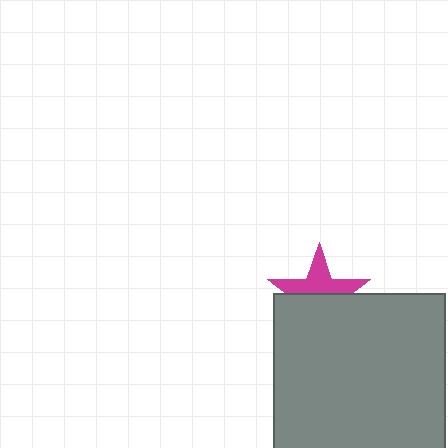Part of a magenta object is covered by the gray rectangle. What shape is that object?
It is a star.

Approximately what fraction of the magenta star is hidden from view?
Roughly 52% of the magenta star is hidden behind the gray rectangle.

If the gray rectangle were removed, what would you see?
You would see the complete magenta star.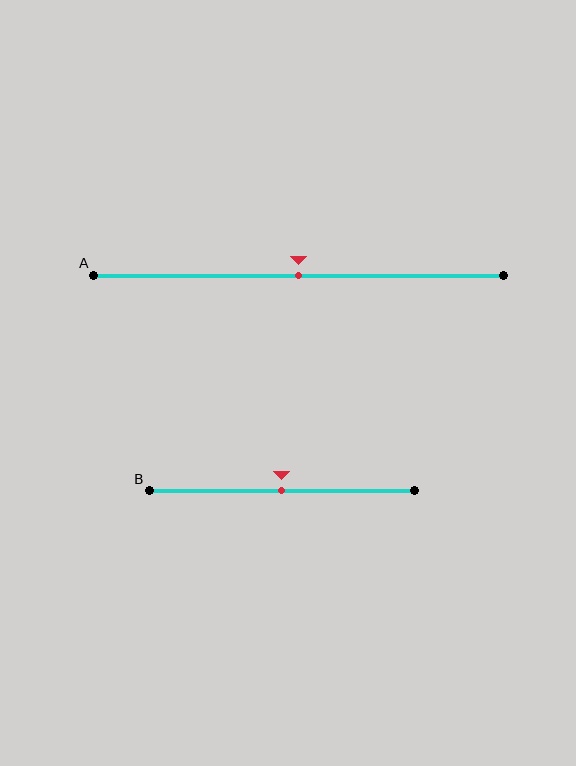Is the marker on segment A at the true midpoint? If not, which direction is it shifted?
Yes, the marker on segment A is at the true midpoint.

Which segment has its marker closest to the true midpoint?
Segment A has its marker closest to the true midpoint.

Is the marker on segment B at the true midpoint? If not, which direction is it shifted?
Yes, the marker on segment B is at the true midpoint.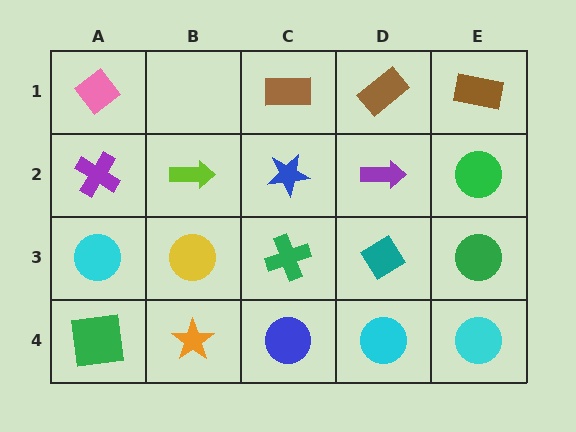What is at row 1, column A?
A pink diamond.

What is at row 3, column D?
A teal diamond.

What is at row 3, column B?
A yellow circle.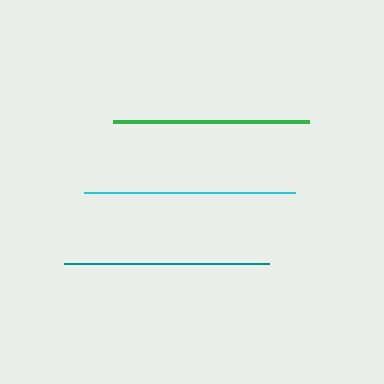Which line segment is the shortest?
The green line is the shortest at approximately 196 pixels.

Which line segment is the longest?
The cyan line is the longest at approximately 211 pixels.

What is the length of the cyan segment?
The cyan segment is approximately 211 pixels long.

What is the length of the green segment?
The green segment is approximately 196 pixels long.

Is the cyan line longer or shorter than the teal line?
The cyan line is longer than the teal line.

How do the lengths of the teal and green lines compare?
The teal and green lines are approximately the same length.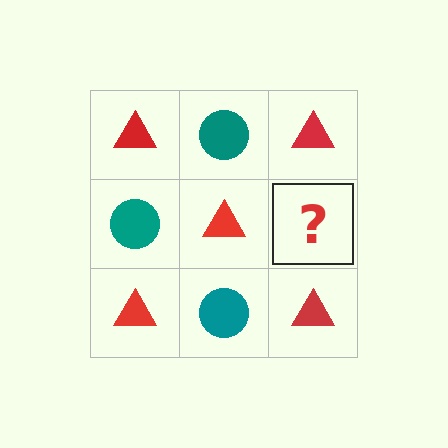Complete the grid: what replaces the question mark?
The question mark should be replaced with a teal circle.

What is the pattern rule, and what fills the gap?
The rule is that it alternates red triangle and teal circle in a checkerboard pattern. The gap should be filled with a teal circle.